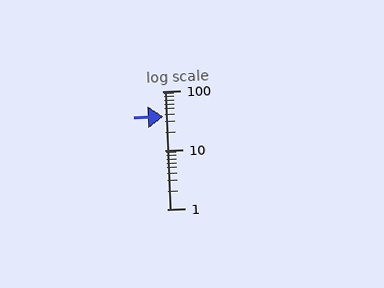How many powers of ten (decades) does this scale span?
The scale spans 2 decades, from 1 to 100.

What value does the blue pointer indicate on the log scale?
The pointer indicates approximately 37.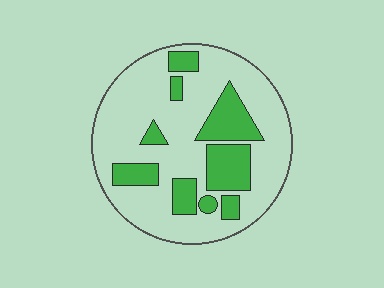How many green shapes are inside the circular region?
9.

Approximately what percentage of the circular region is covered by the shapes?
Approximately 25%.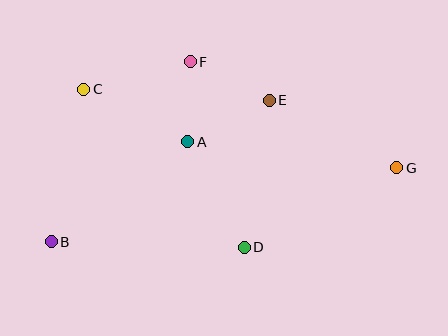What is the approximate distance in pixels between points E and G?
The distance between E and G is approximately 144 pixels.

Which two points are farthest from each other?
Points B and G are farthest from each other.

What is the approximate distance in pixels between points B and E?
The distance between B and E is approximately 260 pixels.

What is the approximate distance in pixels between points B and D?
The distance between B and D is approximately 193 pixels.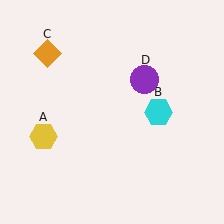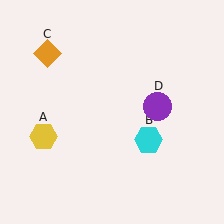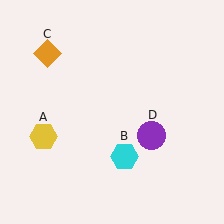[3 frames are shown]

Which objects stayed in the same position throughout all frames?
Yellow hexagon (object A) and orange diamond (object C) remained stationary.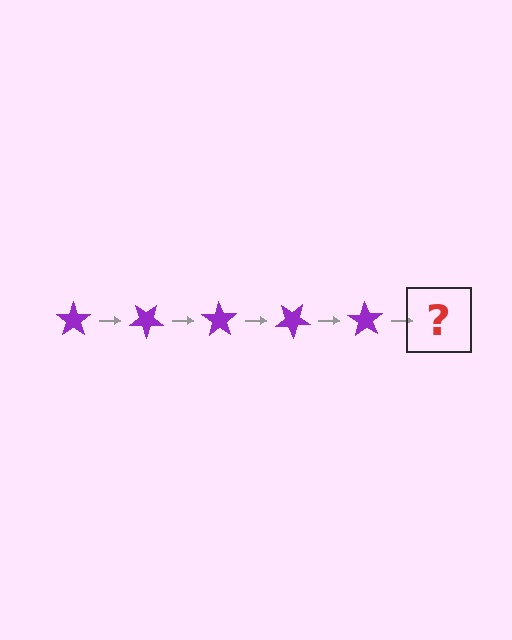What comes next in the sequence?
The next element should be a purple star rotated 175 degrees.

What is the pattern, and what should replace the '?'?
The pattern is that the star rotates 35 degrees each step. The '?' should be a purple star rotated 175 degrees.